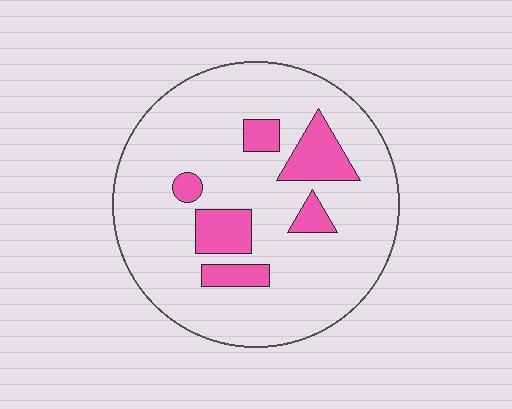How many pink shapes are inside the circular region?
6.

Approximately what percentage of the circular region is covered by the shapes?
Approximately 15%.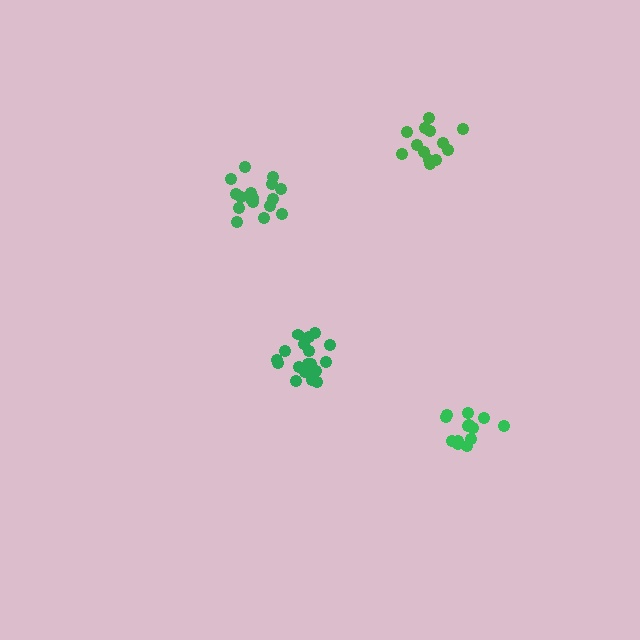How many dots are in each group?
Group 1: 18 dots, Group 2: 13 dots, Group 3: 13 dots, Group 4: 17 dots (61 total).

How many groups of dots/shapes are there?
There are 4 groups.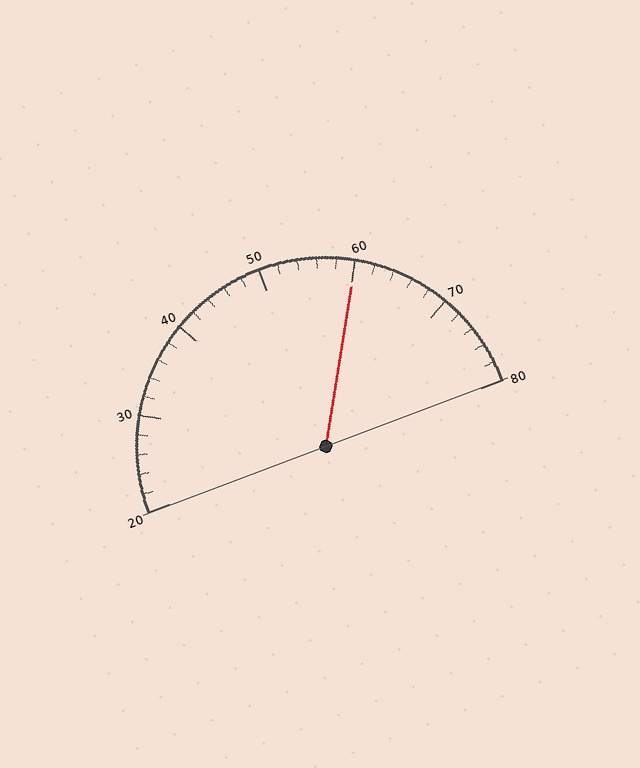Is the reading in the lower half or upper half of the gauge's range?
The reading is in the upper half of the range (20 to 80).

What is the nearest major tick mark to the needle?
The nearest major tick mark is 60.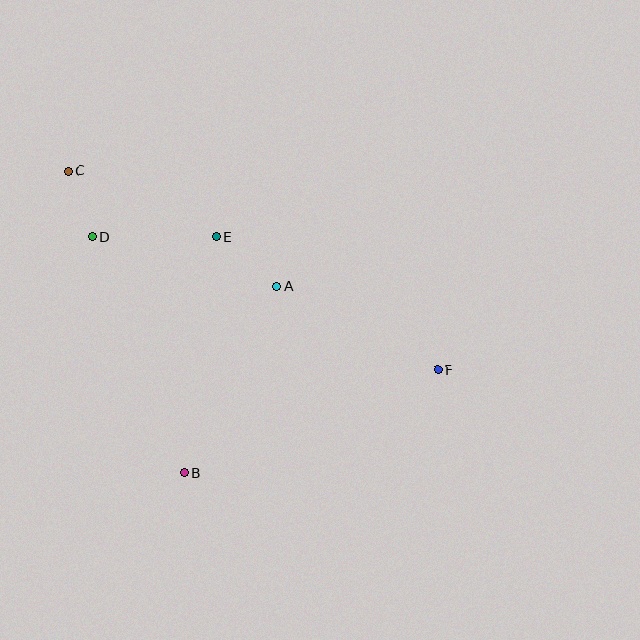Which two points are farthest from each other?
Points C and F are farthest from each other.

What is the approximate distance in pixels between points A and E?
The distance between A and E is approximately 78 pixels.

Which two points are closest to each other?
Points C and D are closest to each other.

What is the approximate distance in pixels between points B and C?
The distance between B and C is approximately 323 pixels.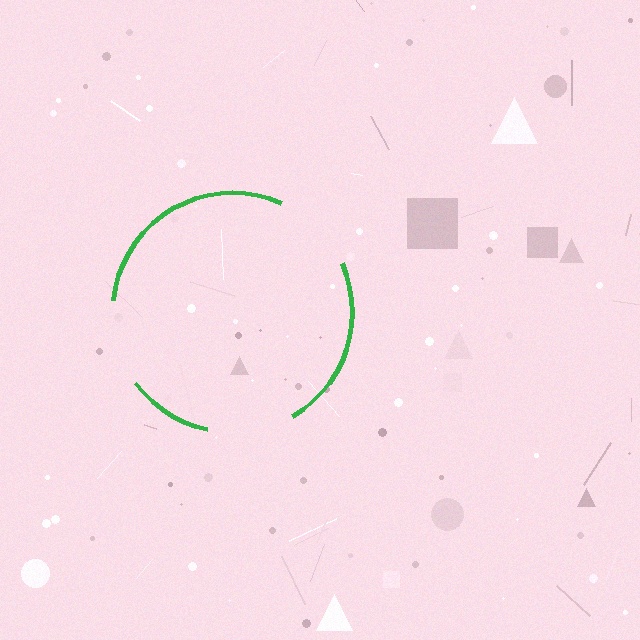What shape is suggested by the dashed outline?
The dashed outline suggests a circle.